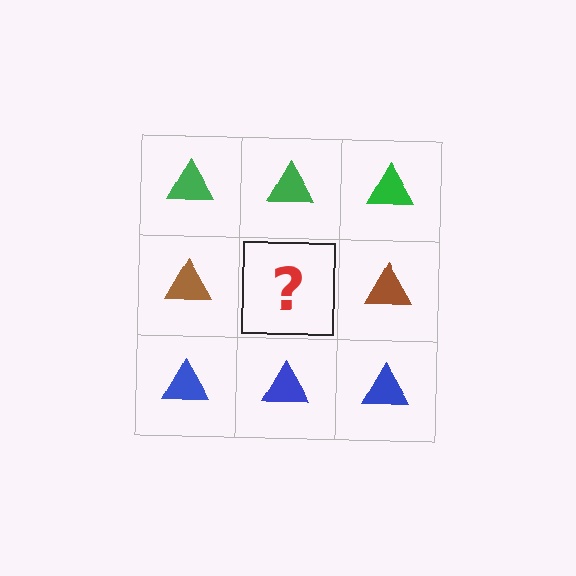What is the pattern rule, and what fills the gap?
The rule is that each row has a consistent color. The gap should be filled with a brown triangle.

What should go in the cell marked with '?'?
The missing cell should contain a brown triangle.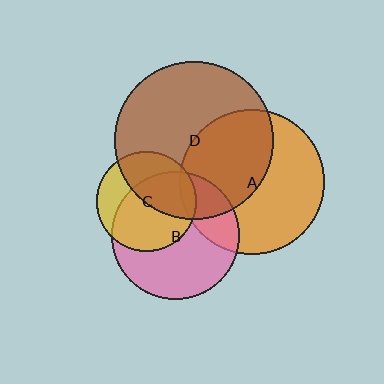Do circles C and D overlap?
Yes.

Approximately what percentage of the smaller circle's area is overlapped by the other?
Approximately 45%.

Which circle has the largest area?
Circle D (brown).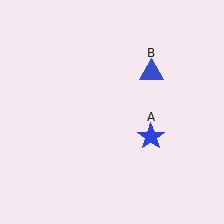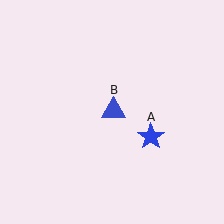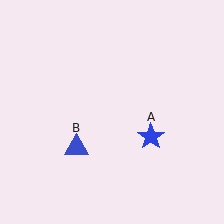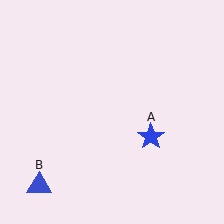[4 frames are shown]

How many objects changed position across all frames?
1 object changed position: blue triangle (object B).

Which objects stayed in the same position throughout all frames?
Blue star (object A) remained stationary.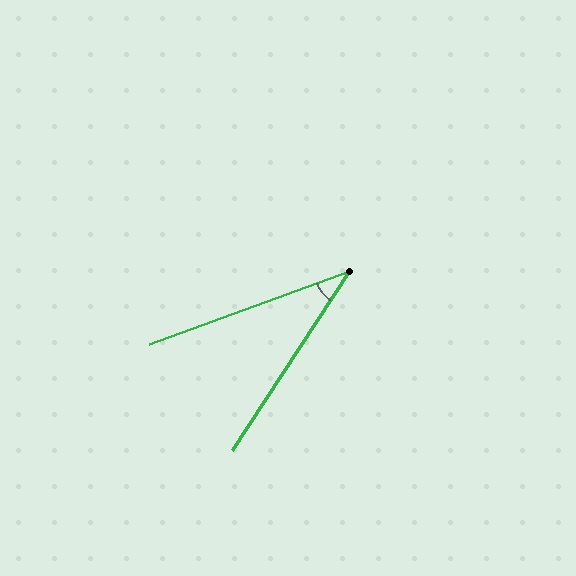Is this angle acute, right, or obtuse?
It is acute.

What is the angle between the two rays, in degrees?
Approximately 37 degrees.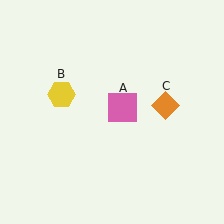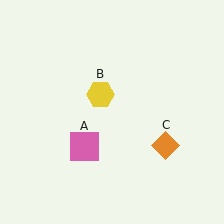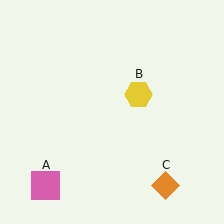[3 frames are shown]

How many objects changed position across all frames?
3 objects changed position: pink square (object A), yellow hexagon (object B), orange diamond (object C).